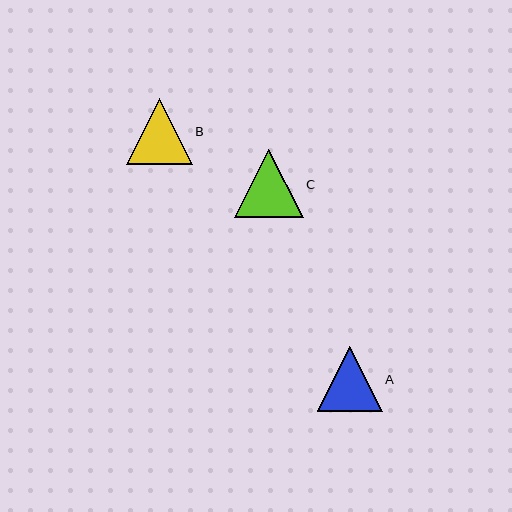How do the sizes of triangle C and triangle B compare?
Triangle C and triangle B are approximately the same size.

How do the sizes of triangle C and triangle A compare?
Triangle C and triangle A are approximately the same size.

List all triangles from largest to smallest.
From largest to smallest: C, B, A.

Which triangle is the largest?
Triangle C is the largest with a size of approximately 69 pixels.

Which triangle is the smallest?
Triangle A is the smallest with a size of approximately 65 pixels.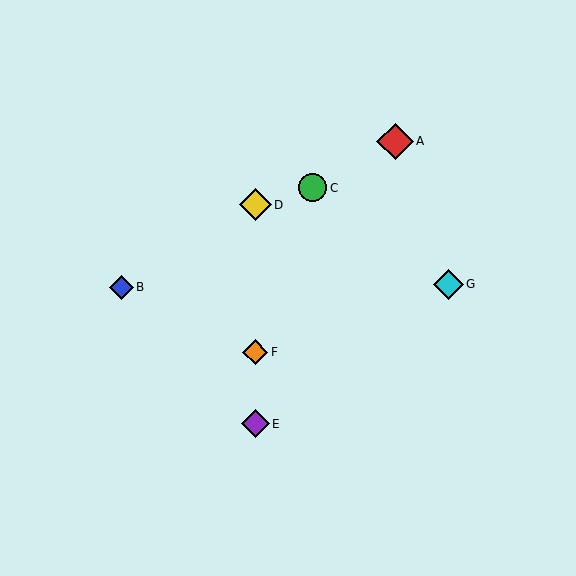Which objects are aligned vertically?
Objects D, E, F are aligned vertically.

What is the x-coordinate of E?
Object E is at x≈255.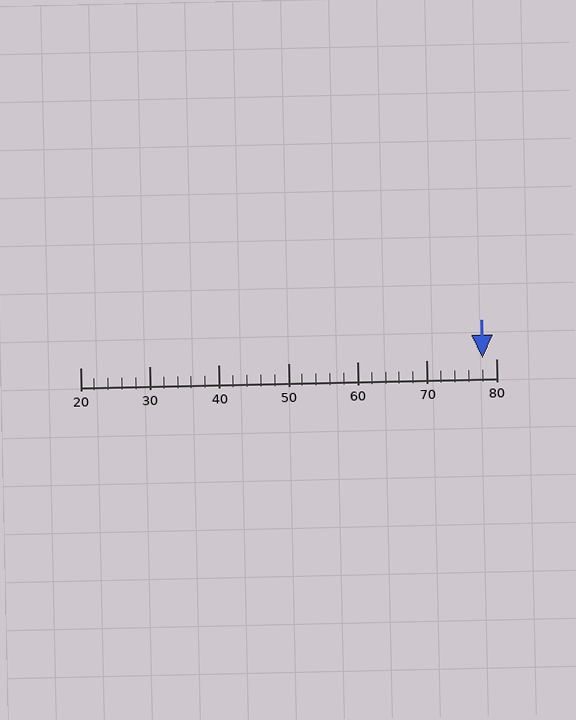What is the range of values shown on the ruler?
The ruler shows values from 20 to 80.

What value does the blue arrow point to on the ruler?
The blue arrow points to approximately 78.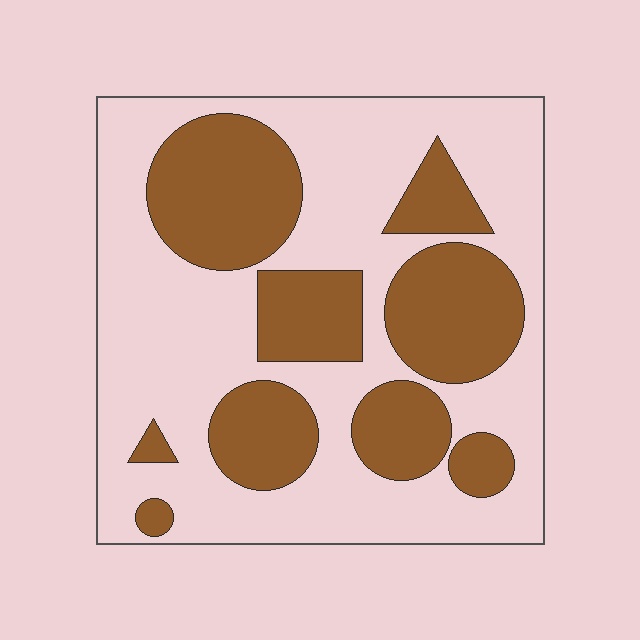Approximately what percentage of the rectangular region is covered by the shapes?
Approximately 35%.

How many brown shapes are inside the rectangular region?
9.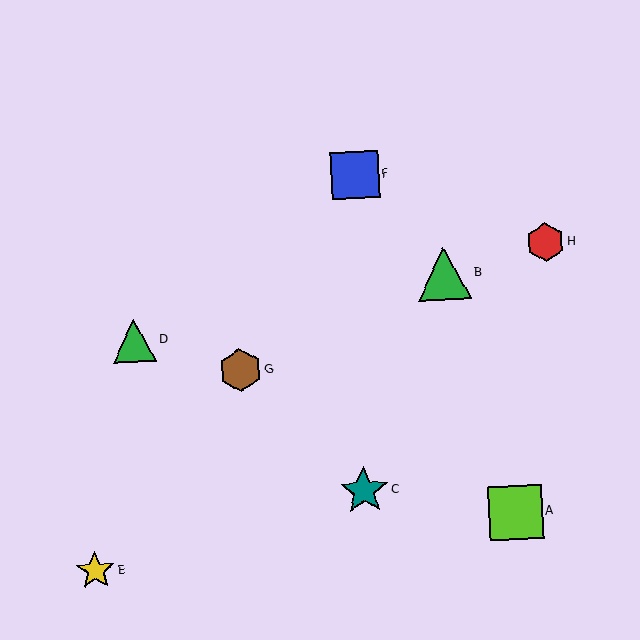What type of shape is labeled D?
Shape D is a green triangle.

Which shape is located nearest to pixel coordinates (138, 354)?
The green triangle (labeled D) at (134, 341) is nearest to that location.